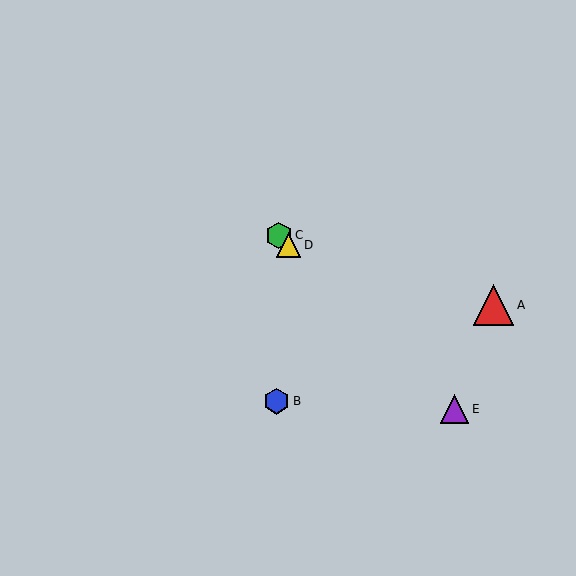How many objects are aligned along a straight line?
3 objects (C, D, E) are aligned along a straight line.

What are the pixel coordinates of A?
Object A is at (494, 305).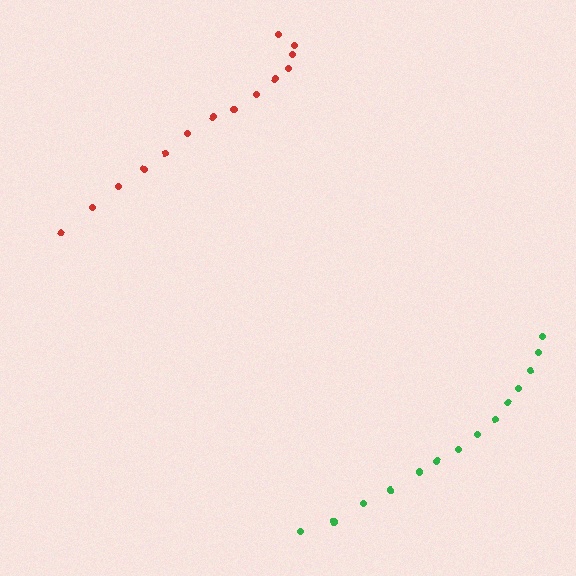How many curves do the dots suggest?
There are 2 distinct paths.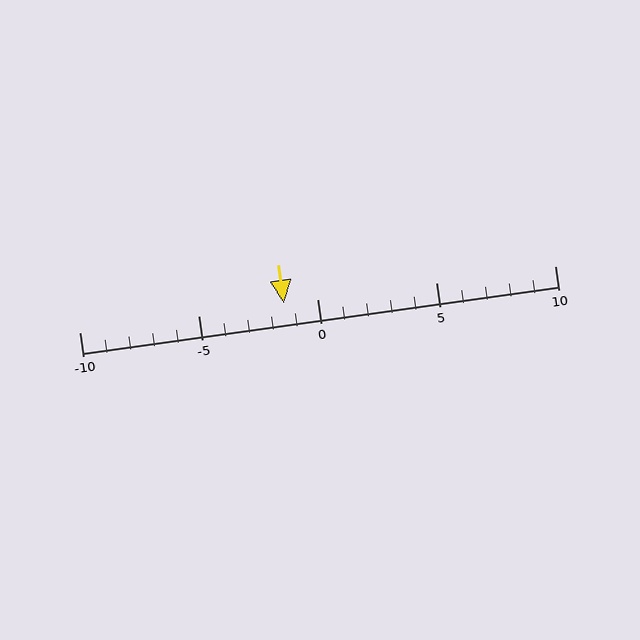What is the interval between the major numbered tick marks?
The major tick marks are spaced 5 units apart.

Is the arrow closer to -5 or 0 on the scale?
The arrow is closer to 0.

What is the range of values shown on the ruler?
The ruler shows values from -10 to 10.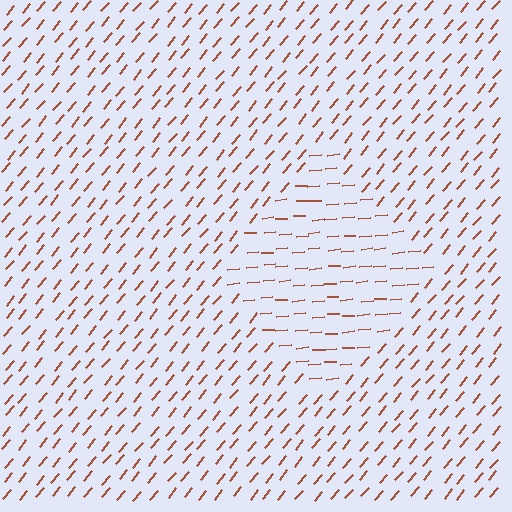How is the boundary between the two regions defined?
The boundary is defined purely by a change in line orientation (approximately 45 degrees difference). All lines are the same color and thickness.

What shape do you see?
I see a diamond.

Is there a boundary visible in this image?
Yes, there is a texture boundary formed by a change in line orientation.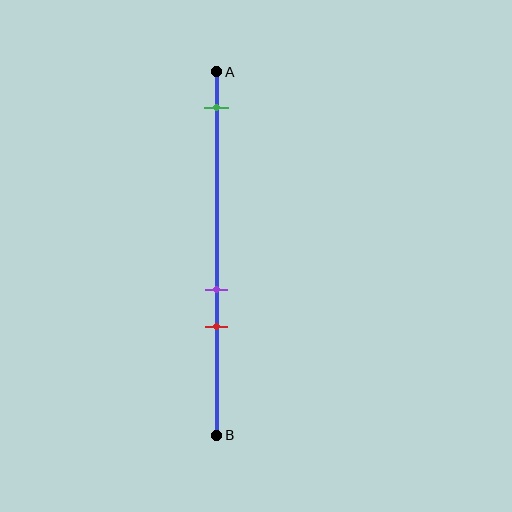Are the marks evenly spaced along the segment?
No, the marks are not evenly spaced.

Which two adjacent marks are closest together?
The purple and red marks are the closest adjacent pair.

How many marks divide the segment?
There are 3 marks dividing the segment.